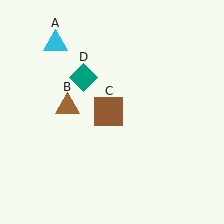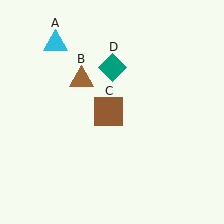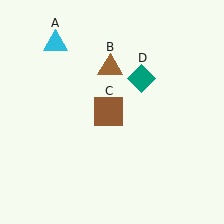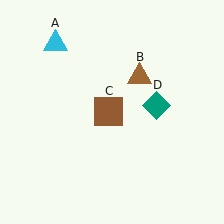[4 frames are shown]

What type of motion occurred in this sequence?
The brown triangle (object B), teal diamond (object D) rotated clockwise around the center of the scene.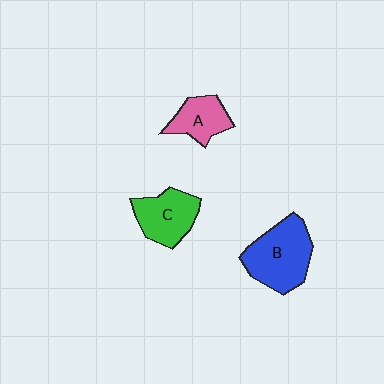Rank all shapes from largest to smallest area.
From largest to smallest: B (blue), C (green), A (pink).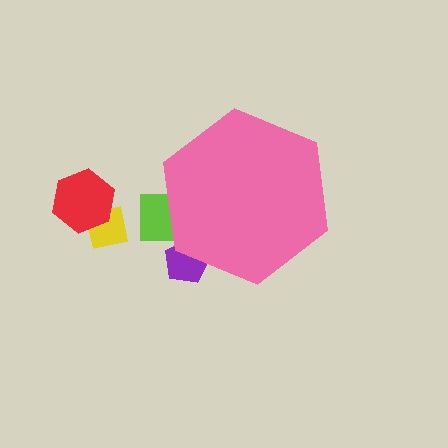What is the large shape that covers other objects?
A pink hexagon.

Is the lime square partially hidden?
Yes, the lime square is partially hidden behind the pink hexagon.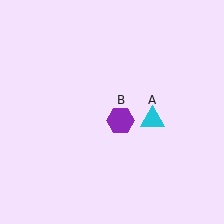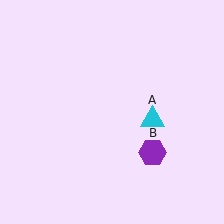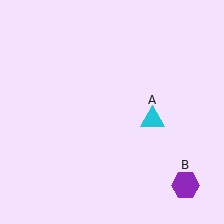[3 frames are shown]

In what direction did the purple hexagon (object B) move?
The purple hexagon (object B) moved down and to the right.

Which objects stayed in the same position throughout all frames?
Cyan triangle (object A) remained stationary.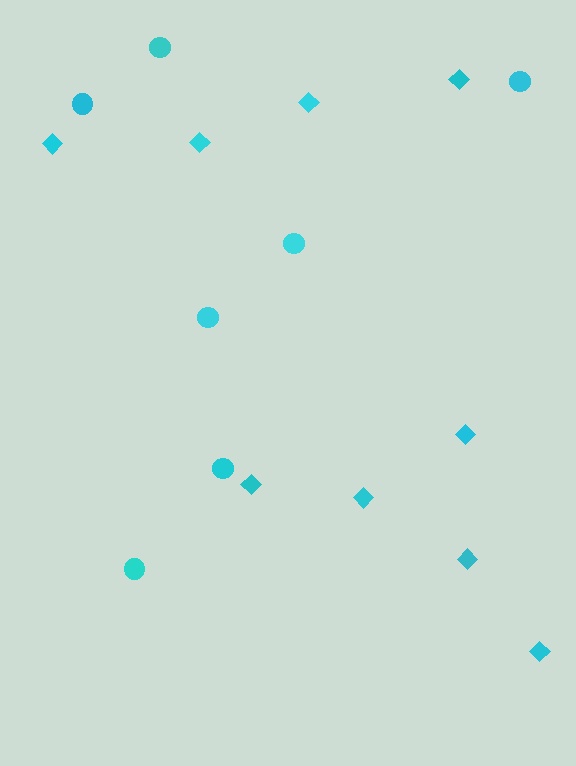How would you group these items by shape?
There are 2 groups: one group of circles (7) and one group of diamonds (9).